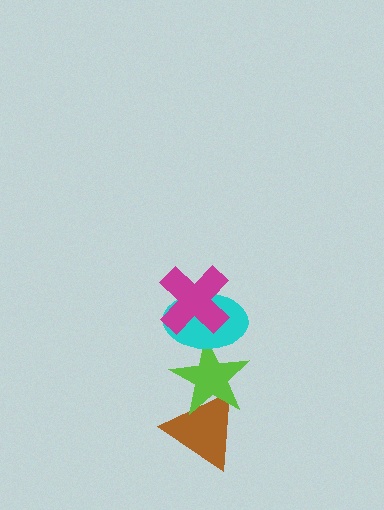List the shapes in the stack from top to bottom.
From top to bottom: the magenta cross, the cyan ellipse, the lime star, the brown triangle.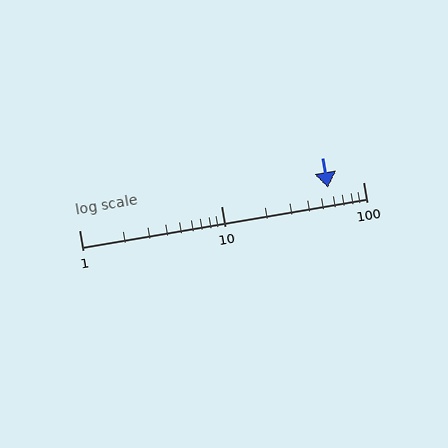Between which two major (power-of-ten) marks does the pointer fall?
The pointer is between 10 and 100.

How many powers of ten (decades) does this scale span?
The scale spans 2 decades, from 1 to 100.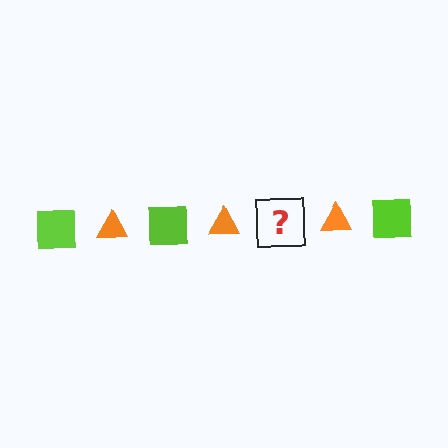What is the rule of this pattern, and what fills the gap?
The rule is that the pattern alternates between lime square and orange triangle. The gap should be filled with a lime square.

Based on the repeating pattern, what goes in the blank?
The blank should be a lime square.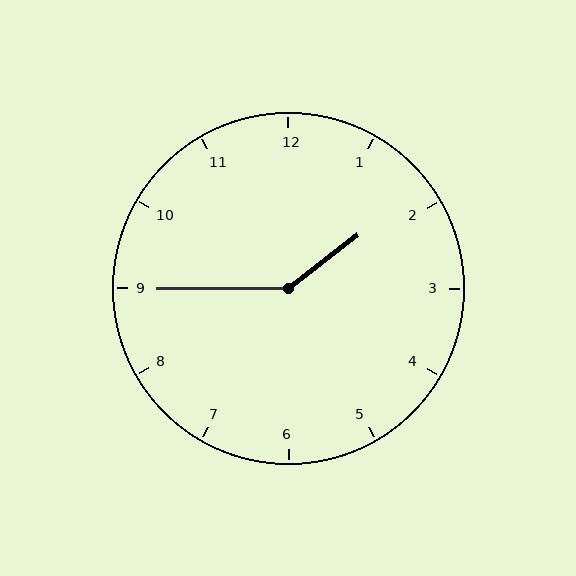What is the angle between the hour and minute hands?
Approximately 142 degrees.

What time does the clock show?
1:45.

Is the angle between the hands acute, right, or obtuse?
It is obtuse.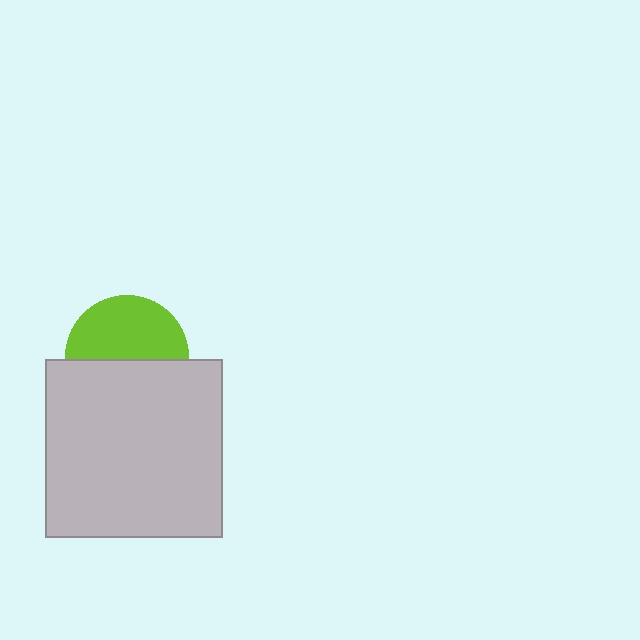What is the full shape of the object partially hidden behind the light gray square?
The partially hidden object is a lime circle.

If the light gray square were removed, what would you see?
You would see the complete lime circle.